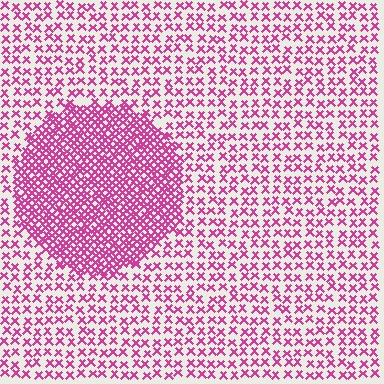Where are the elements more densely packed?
The elements are more densely packed inside the circle boundary.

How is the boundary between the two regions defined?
The boundary is defined by a change in element density (approximately 2.4x ratio). All elements are the same color, size, and shape.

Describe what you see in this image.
The image contains small magenta elements arranged at two different densities. A circle-shaped region is visible where the elements are more densely packed than the surrounding area.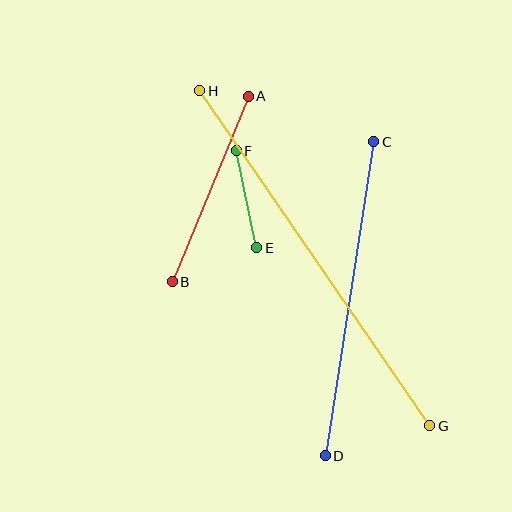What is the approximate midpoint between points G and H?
The midpoint is at approximately (315, 258) pixels.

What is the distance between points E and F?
The distance is approximately 99 pixels.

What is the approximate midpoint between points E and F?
The midpoint is at approximately (246, 199) pixels.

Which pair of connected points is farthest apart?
Points G and H are farthest apart.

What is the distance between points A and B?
The distance is approximately 200 pixels.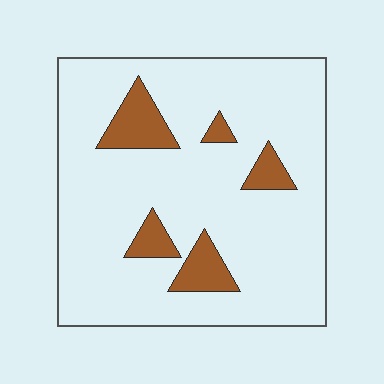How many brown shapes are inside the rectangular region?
5.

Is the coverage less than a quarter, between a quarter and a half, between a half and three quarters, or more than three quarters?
Less than a quarter.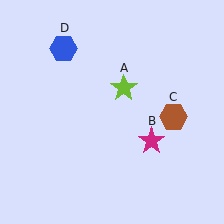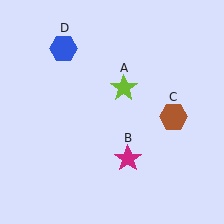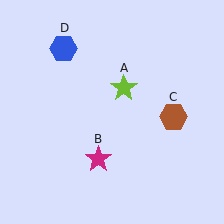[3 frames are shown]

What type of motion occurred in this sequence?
The magenta star (object B) rotated clockwise around the center of the scene.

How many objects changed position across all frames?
1 object changed position: magenta star (object B).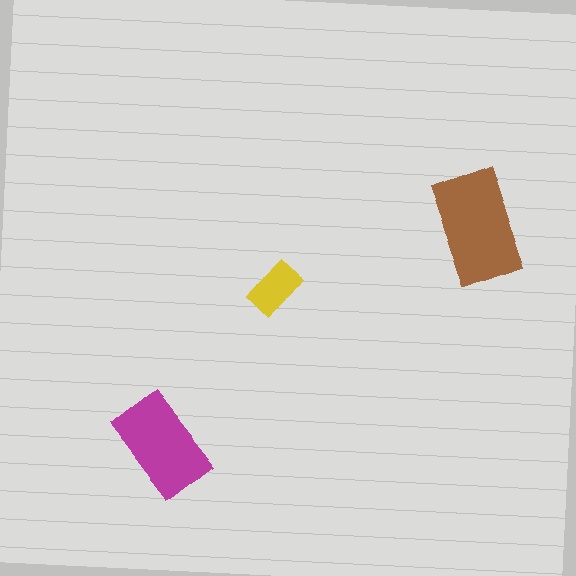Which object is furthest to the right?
The brown rectangle is rightmost.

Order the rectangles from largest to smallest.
the brown one, the magenta one, the yellow one.